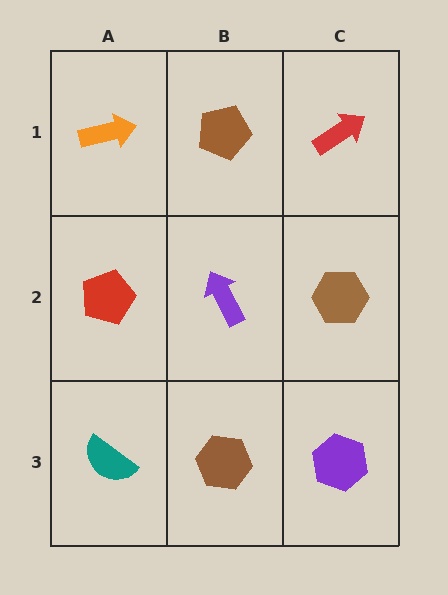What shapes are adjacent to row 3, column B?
A purple arrow (row 2, column B), a teal semicircle (row 3, column A), a purple hexagon (row 3, column C).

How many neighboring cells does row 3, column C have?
2.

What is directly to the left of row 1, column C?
A brown pentagon.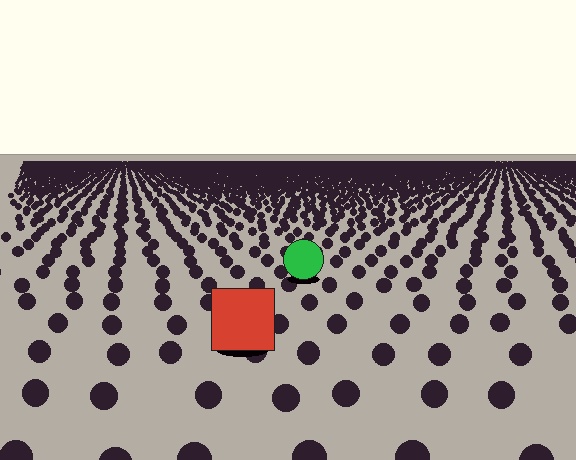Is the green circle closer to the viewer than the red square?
No. The red square is closer — you can tell from the texture gradient: the ground texture is coarser near it.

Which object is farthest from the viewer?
The green circle is farthest from the viewer. It appears smaller and the ground texture around it is denser.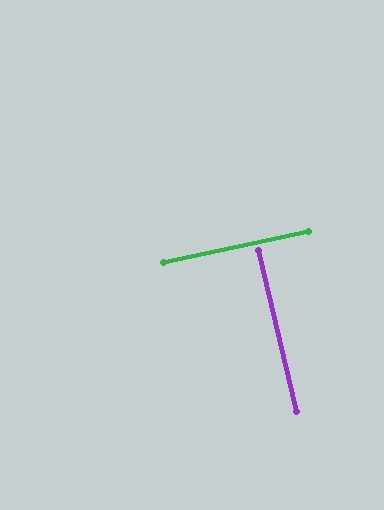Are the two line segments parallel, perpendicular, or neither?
Perpendicular — they meet at approximately 89°.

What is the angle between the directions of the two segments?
Approximately 89 degrees.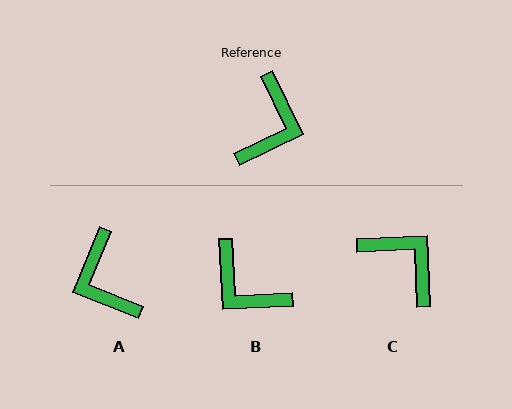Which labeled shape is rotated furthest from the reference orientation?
A, about 137 degrees away.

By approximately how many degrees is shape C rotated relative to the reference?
Approximately 67 degrees counter-clockwise.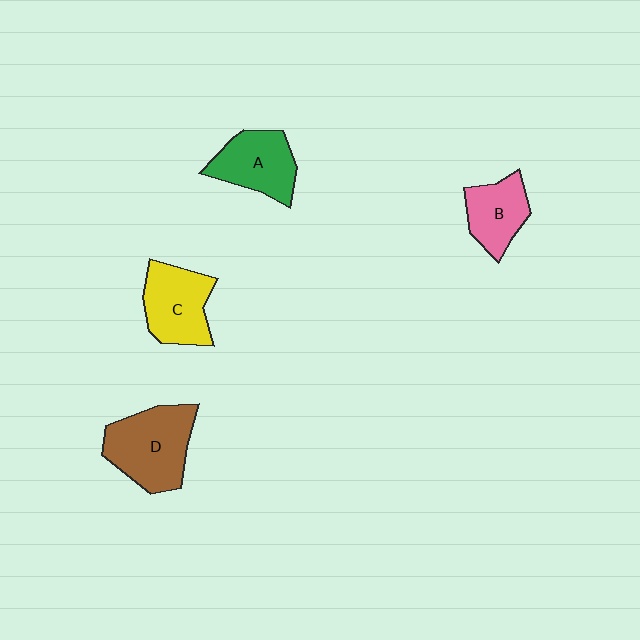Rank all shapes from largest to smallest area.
From largest to smallest: D (brown), C (yellow), A (green), B (pink).